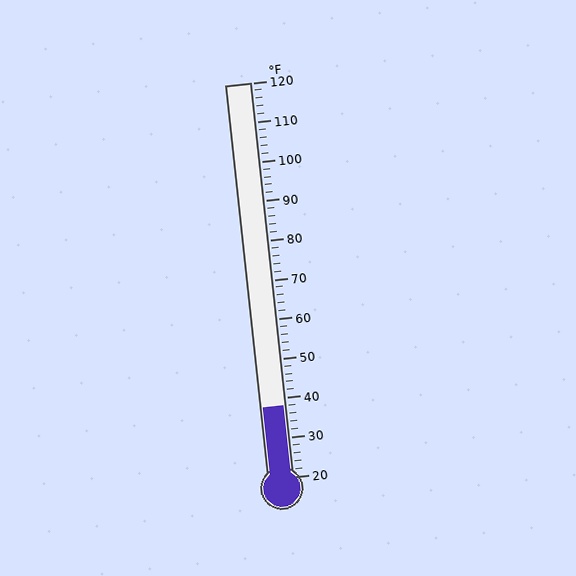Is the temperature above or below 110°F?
The temperature is below 110°F.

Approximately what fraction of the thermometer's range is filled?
The thermometer is filled to approximately 20% of its range.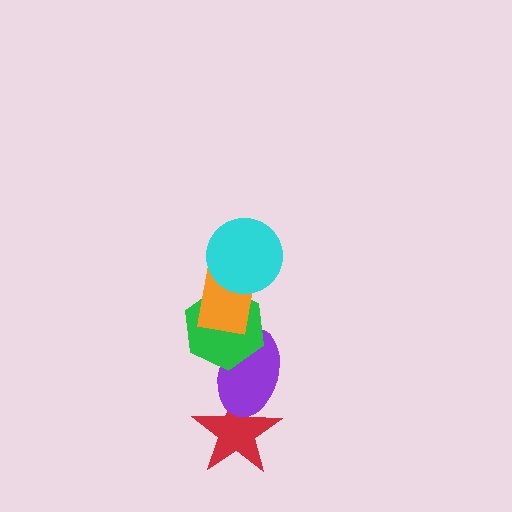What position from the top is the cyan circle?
The cyan circle is 1st from the top.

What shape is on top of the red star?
The purple ellipse is on top of the red star.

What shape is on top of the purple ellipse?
The green hexagon is on top of the purple ellipse.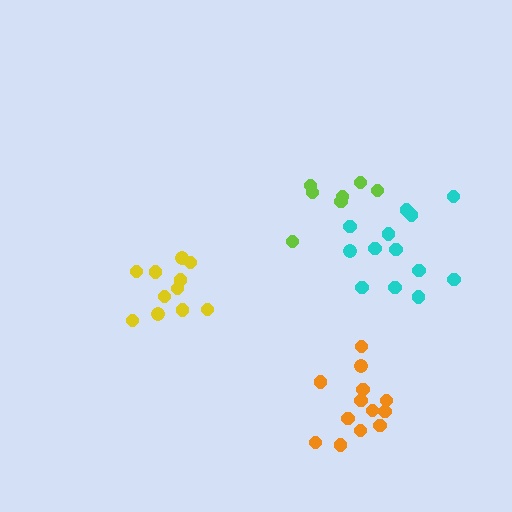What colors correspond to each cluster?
The clusters are colored: yellow, cyan, orange, lime.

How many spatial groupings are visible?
There are 4 spatial groupings.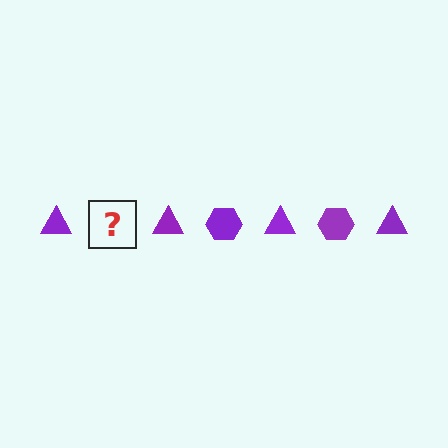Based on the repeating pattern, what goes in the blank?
The blank should be a purple hexagon.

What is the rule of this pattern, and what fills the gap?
The rule is that the pattern cycles through triangle, hexagon shapes in purple. The gap should be filled with a purple hexagon.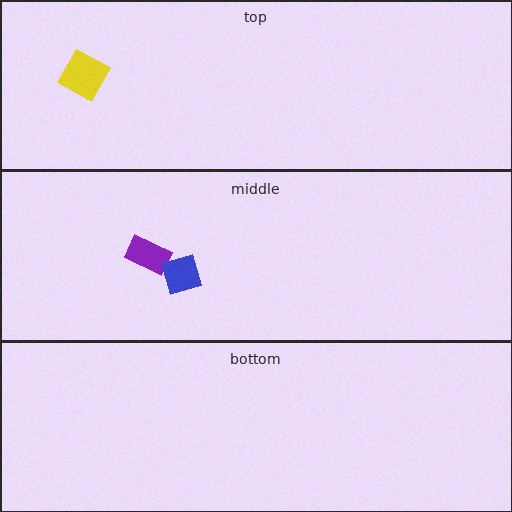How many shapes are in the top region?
1.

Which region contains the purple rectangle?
The middle region.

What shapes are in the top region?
The yellow square.